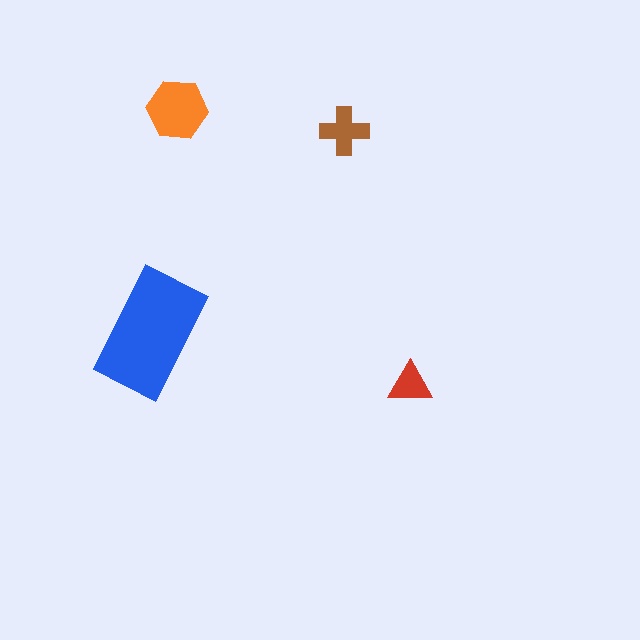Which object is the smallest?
The red triangle.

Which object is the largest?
The blue rectangle.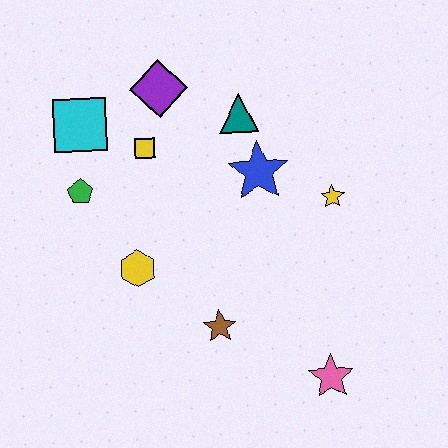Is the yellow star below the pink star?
No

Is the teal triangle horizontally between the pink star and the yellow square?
Yes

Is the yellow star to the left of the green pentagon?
No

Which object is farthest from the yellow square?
The pink star is farthest from the yellow square.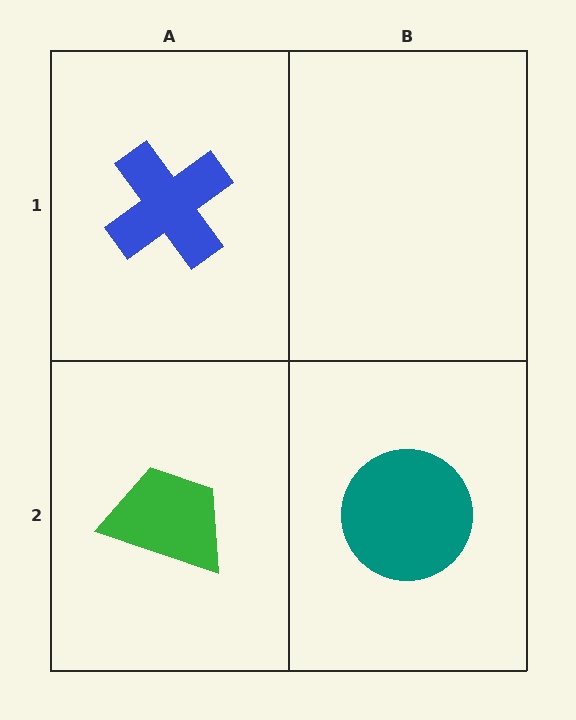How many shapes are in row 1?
1 shape.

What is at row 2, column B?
A teal circle.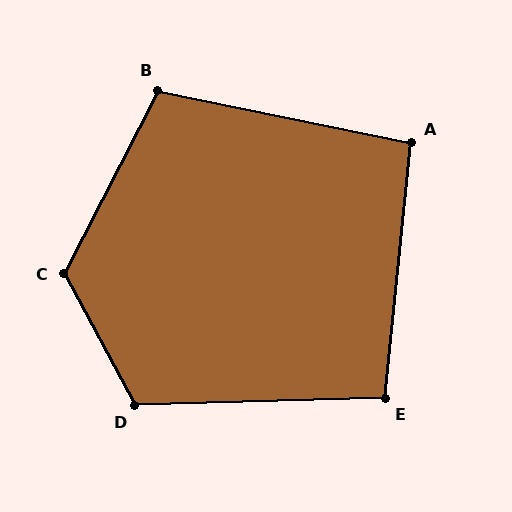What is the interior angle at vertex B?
Approximately 105 degrees (obtuse).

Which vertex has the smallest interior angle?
A, at approximately 96 degrees.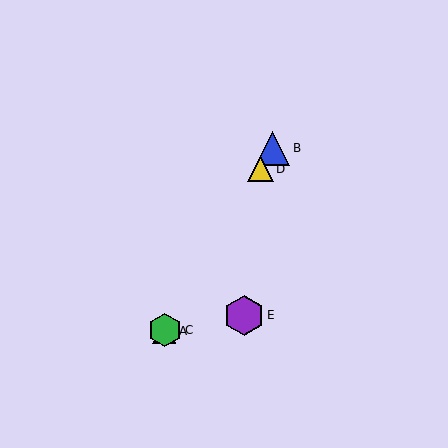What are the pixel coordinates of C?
Object C is at (165, 330).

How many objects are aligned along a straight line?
4 objects (A, B, C, D) are aligned along a straight line.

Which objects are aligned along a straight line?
Objects A, B, C, D are aligned along a straight line.